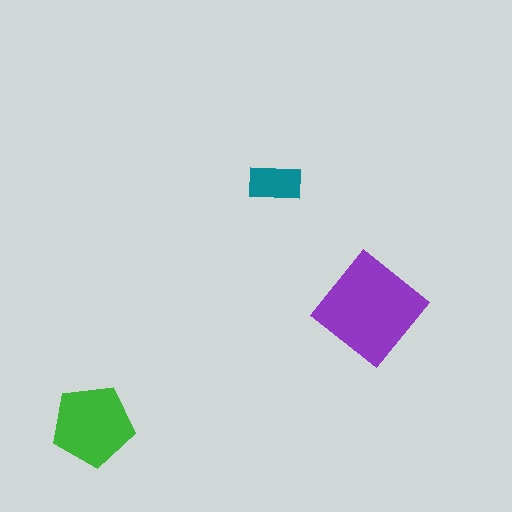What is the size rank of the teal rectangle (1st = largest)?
3rd.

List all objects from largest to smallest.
The purple diamond, the green pentagon, the teal rectangle.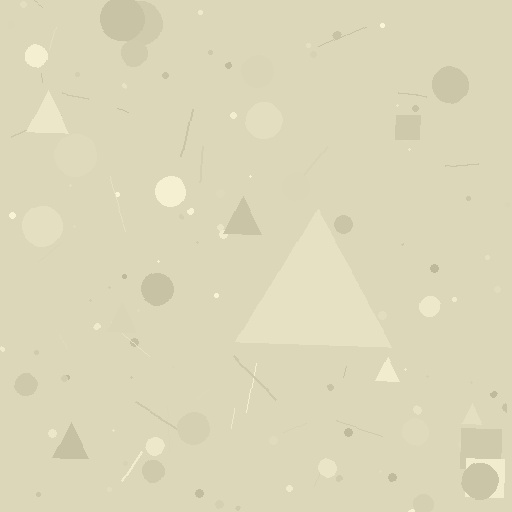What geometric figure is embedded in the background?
A triangle is embedded in the background.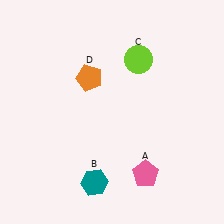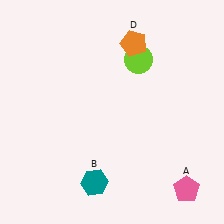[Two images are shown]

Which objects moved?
The objects that moved are: the pink pentagon (A), the orange pentagon (D).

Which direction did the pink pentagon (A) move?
The pink pentagon (A) moved right.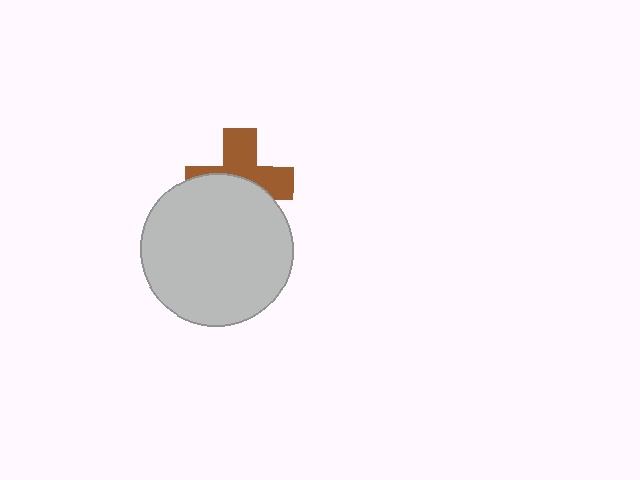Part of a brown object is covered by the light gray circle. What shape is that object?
It is a cross.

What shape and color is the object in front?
The object in front is a light gray circle.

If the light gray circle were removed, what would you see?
You would see the complete brown cross.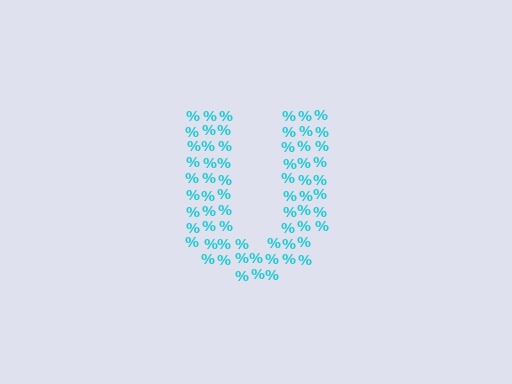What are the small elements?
The small elements are percent signs.